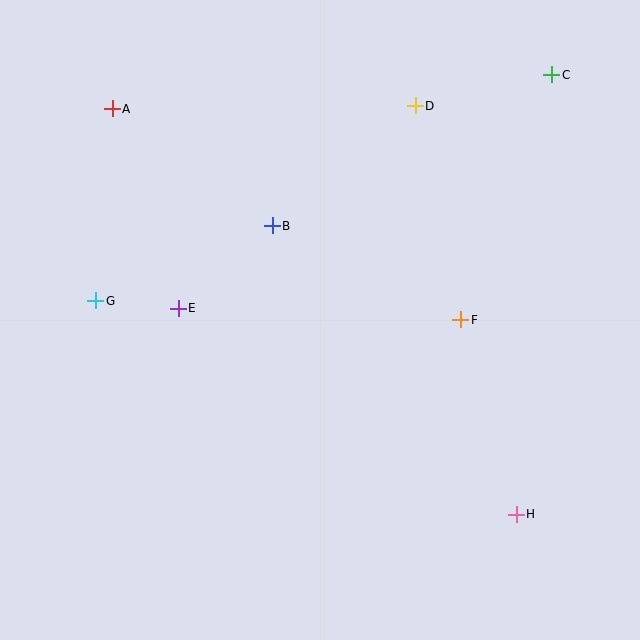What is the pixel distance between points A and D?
The distance between A and D is 303 pixels.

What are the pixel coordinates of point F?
Point F is at (461, 320).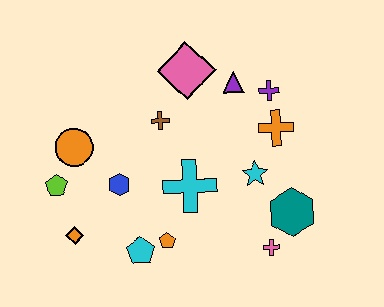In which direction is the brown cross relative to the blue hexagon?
The brown cross is above the blue hexagon.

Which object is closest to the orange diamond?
The lime pentagon is closest to the orange diamond.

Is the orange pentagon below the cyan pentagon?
No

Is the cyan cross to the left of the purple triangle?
Yes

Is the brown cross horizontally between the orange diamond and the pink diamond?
Yes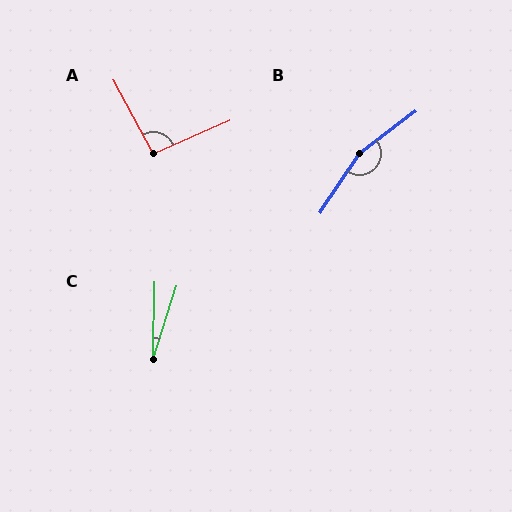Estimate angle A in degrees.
Approximately 94 degrees.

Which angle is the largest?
B, at approximately 161 degrees.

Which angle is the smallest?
C, at approximately 17 degrees.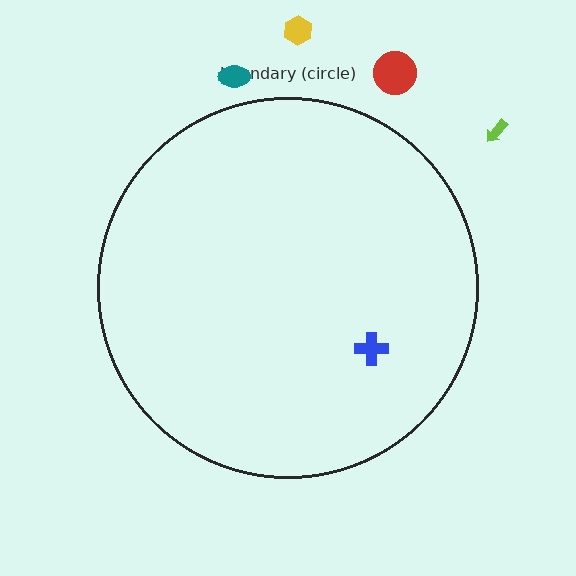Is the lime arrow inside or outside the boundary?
Outside.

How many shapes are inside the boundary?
1 inside, 4 outside.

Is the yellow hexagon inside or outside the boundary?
Outside.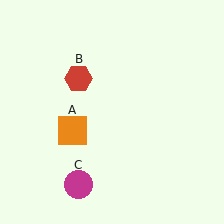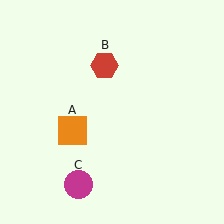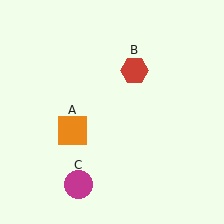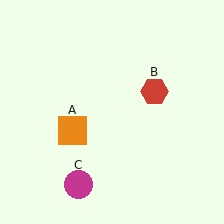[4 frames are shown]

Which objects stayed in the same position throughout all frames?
Orange square (object A) and magenta circle (object C) remained stationary.